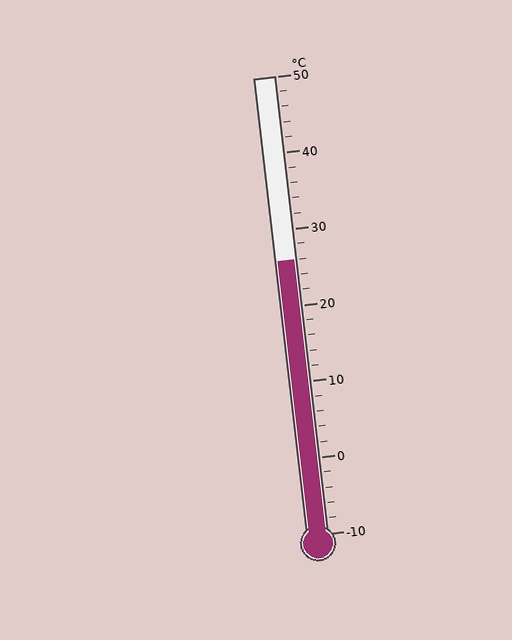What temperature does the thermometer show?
The thermometer shows approximately 26°C.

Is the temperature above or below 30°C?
The temperature is below 30°C.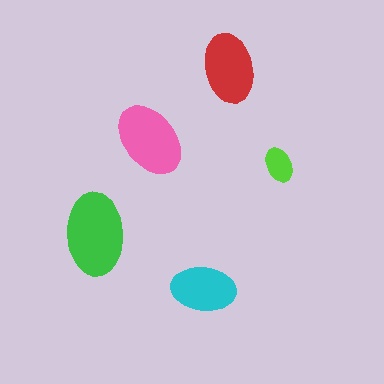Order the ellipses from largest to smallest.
the green one, the pink one, the red one, the cyan one, the lime one.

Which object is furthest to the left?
The green ellipse is leftmost.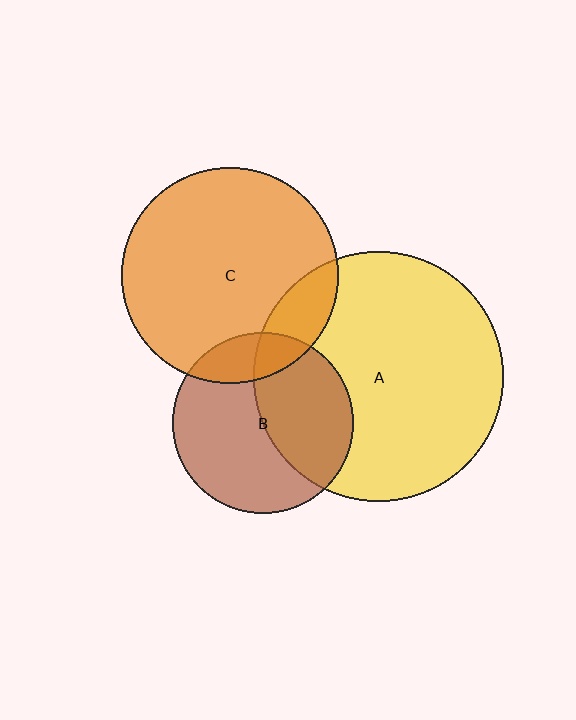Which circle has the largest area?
Circle A (yellow).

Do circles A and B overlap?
Yes.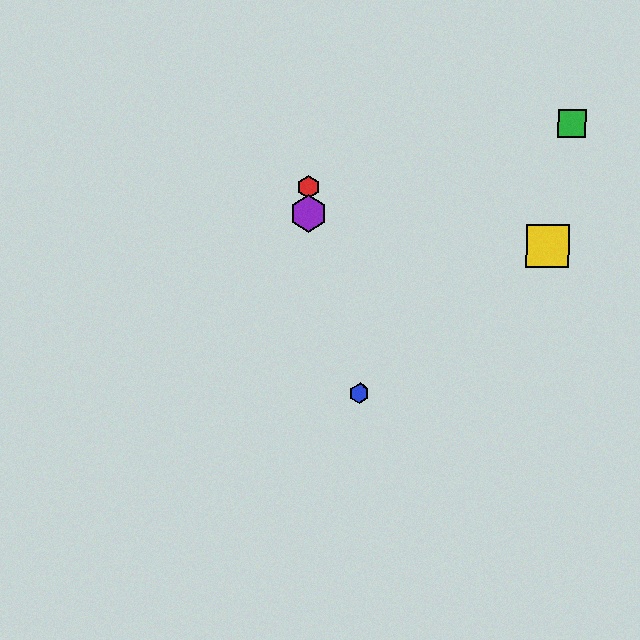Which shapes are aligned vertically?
The red hexagon, the purple hexagon are aligned vertically.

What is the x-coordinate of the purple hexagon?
The purple hexagon is at x≈308.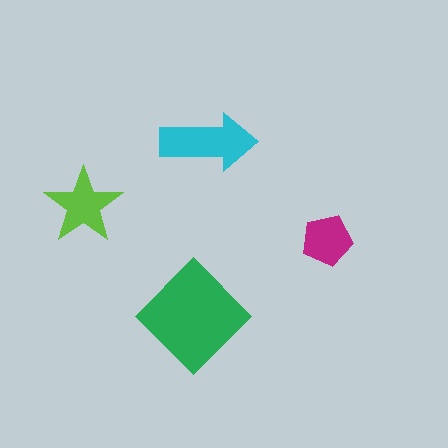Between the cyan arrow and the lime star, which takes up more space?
The cyan arrow.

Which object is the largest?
The green diamond.